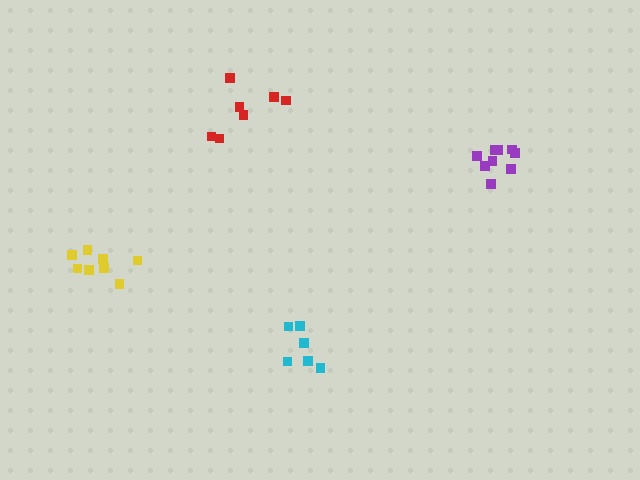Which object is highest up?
The red cluster is topmost.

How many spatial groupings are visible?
There are 4 spatial groupings.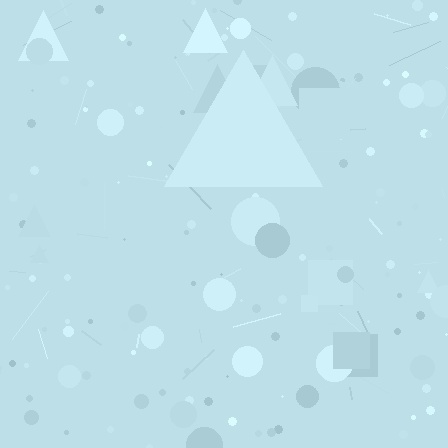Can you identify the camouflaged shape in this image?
The camouflaged shape is a triangle.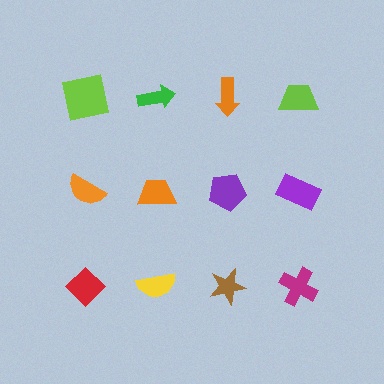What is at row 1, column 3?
An orange arrow.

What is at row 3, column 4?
A magenta cross.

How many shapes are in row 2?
4 shapes.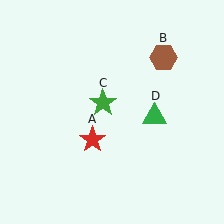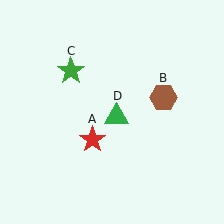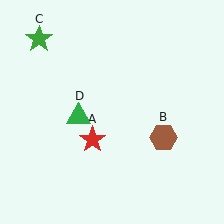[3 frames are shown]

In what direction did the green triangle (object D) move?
The green triangle (object D) moved left.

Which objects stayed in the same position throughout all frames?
Red star (object A) remained stationary.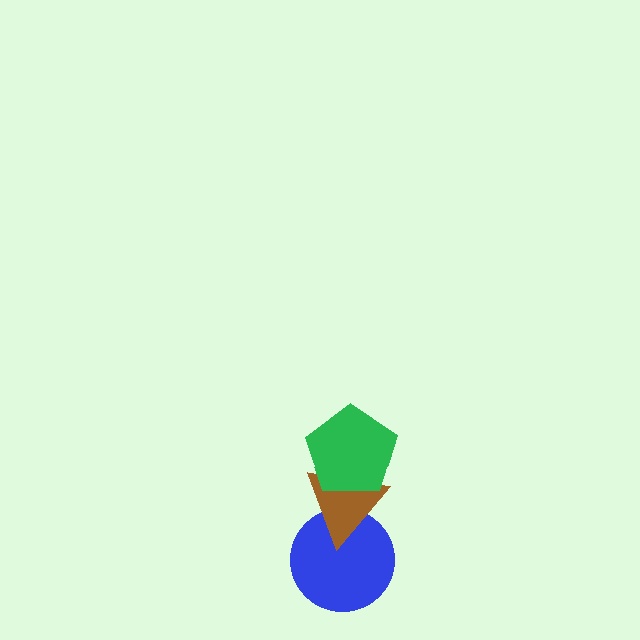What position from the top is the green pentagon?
The green pentagon is 1st from the top.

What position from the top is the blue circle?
The blue circle is 3rd from the top.